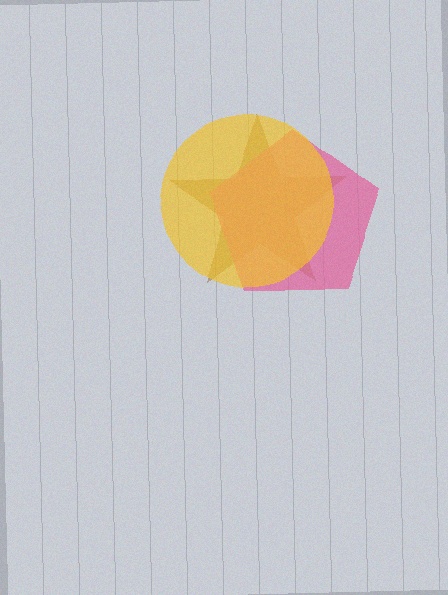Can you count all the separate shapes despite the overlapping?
Yes, there are 3 separate shapes.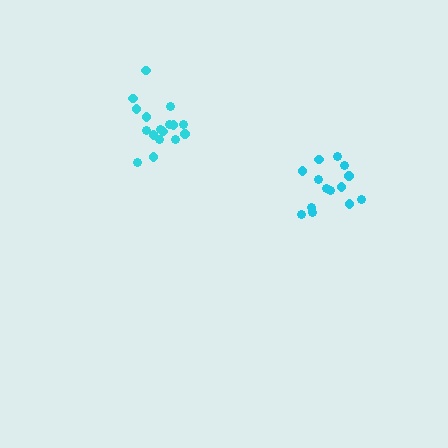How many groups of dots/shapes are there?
There are 2 groups.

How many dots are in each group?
Group 1: 17 dots, Group 2: 14 dots (31 total).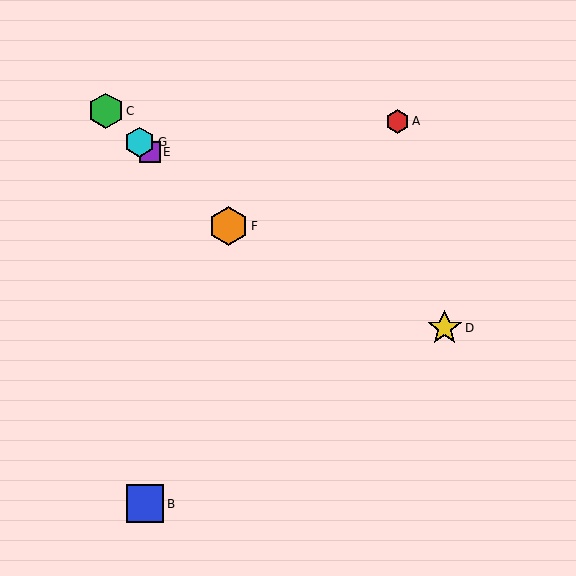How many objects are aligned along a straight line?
4 objects (C, E, F, G) are aligned along a straight line.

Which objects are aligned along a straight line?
Objects C, E, F, G are aligned along a straight line.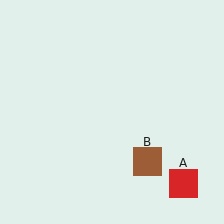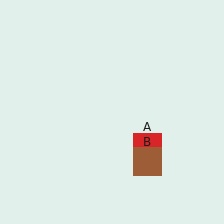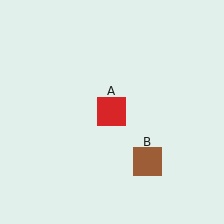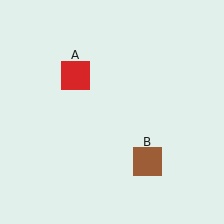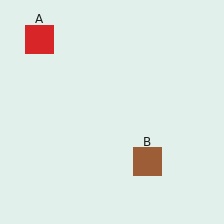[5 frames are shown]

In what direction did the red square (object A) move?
The red square (object A) moved up and to the left.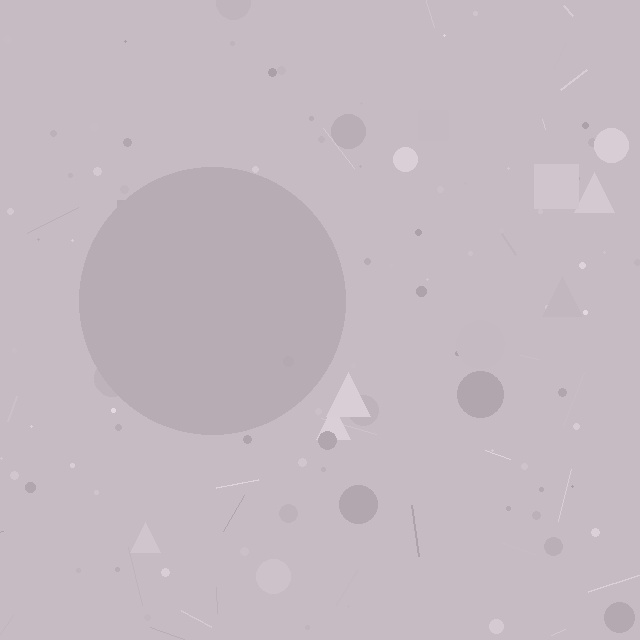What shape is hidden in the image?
A circle is hidden in the image.